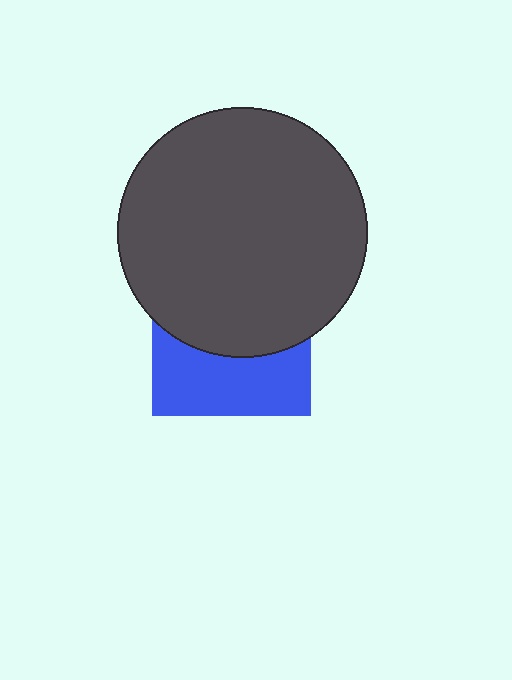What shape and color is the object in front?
The object in front is a dark gray circle.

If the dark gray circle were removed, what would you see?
You would see the complete blue square.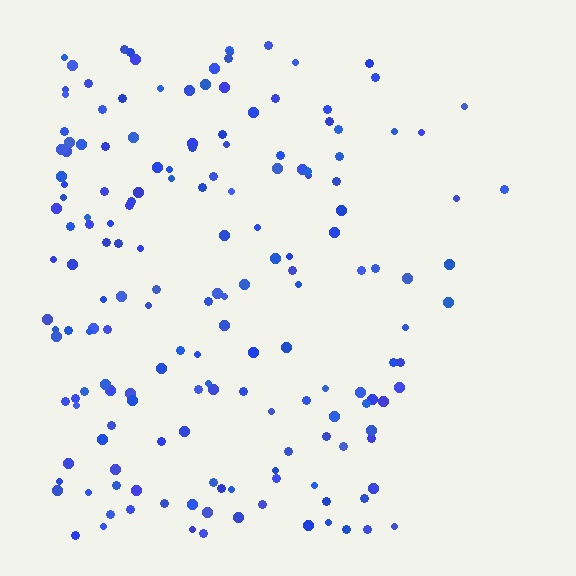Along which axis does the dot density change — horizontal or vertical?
Horizontal.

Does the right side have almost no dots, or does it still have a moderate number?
Still a moderate number, just noticeably fewer than the left.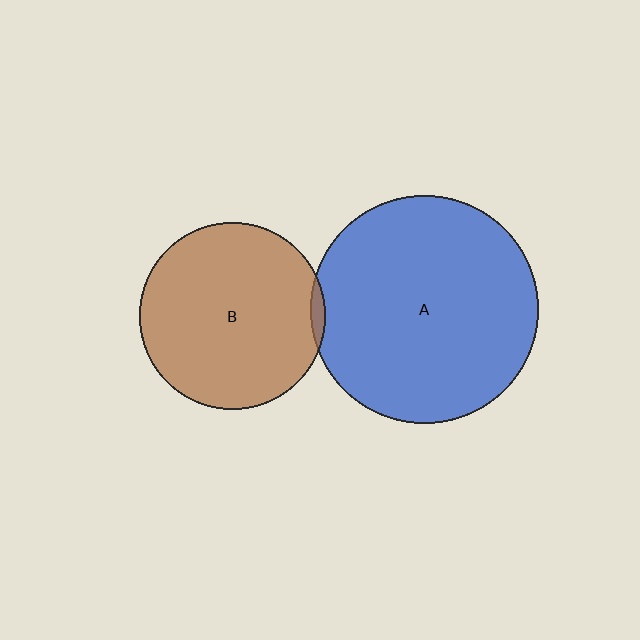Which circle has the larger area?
Circle A (blue).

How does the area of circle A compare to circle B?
Approximately 1.5 times.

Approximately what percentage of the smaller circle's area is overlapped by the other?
Approximately 5%.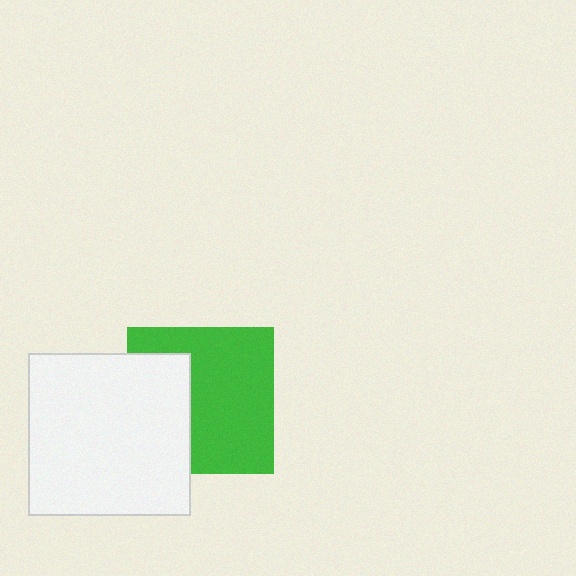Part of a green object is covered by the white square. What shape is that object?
It is a square.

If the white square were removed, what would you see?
You would see the complete green square.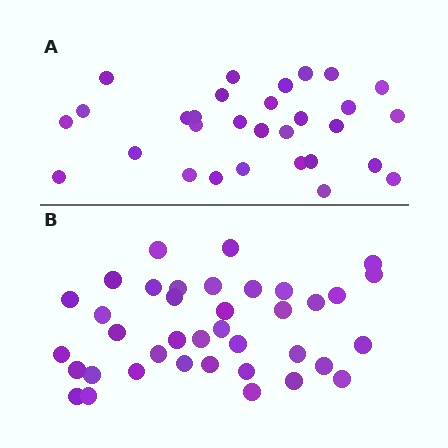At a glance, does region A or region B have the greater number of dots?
Region B (the bottom region) has more dots.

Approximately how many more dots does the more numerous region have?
Region B has roughly 8 or so more dots than region A.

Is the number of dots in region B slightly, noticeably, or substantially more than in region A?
Region B has noticeably more, but not dramatically so. The ratio is roughly 1.3 to 1.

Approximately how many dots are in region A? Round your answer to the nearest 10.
About 30 dots.